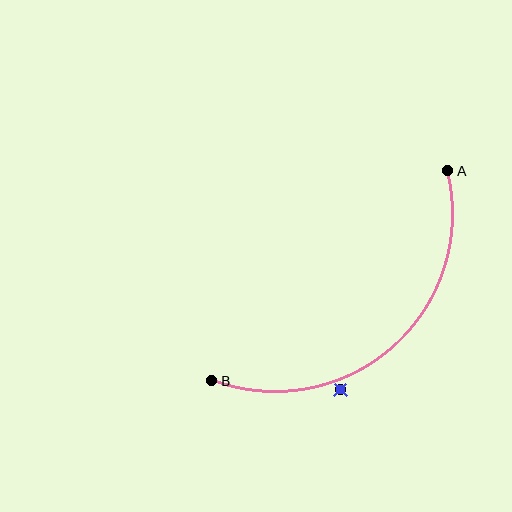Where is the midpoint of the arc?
The arc midpoint is the point on the curve farthest from the straight line joining A and B. It sits below and to the right of that line.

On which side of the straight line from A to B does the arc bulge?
The arc bulges below and to the right of the straight line connecting A and B.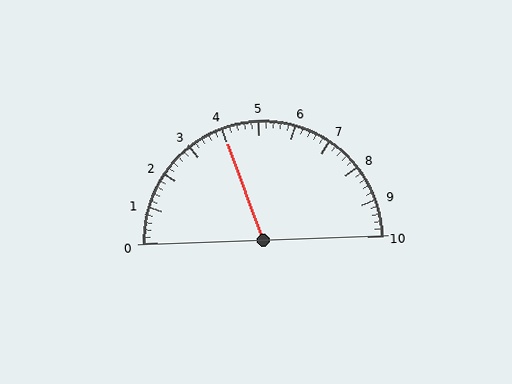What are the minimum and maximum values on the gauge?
The gauge ranges from 0 to 10.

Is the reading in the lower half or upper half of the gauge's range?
The reading is in the lower half of the range (0 to 10).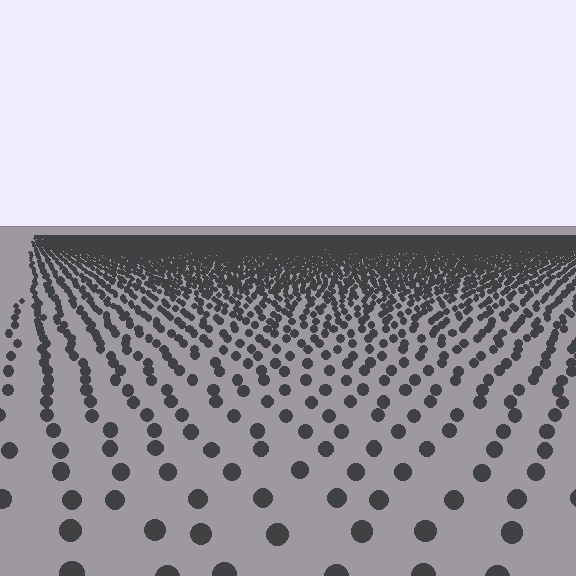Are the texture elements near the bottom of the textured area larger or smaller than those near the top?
Larger. Near the bottom, elements are closer to the viewer and appear at a bigger on-screen size.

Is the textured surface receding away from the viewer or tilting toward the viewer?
The surface is receding away from the viewer. Texture elements get smaller and denser toward the top.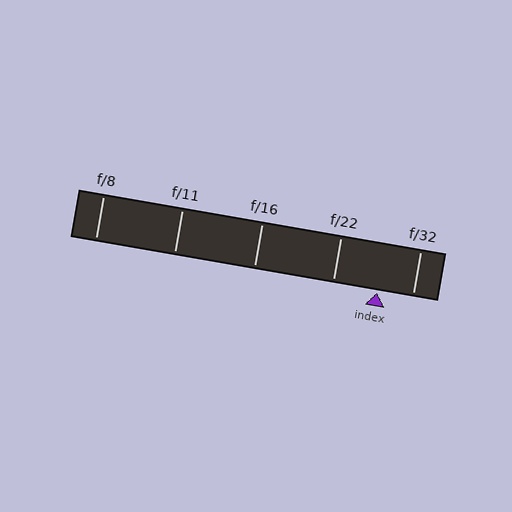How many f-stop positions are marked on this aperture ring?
There are 5 f-stop positions marked.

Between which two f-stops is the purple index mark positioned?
The index mark is between f/22 and f/32.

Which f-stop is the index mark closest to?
The index mark is closest to f/32.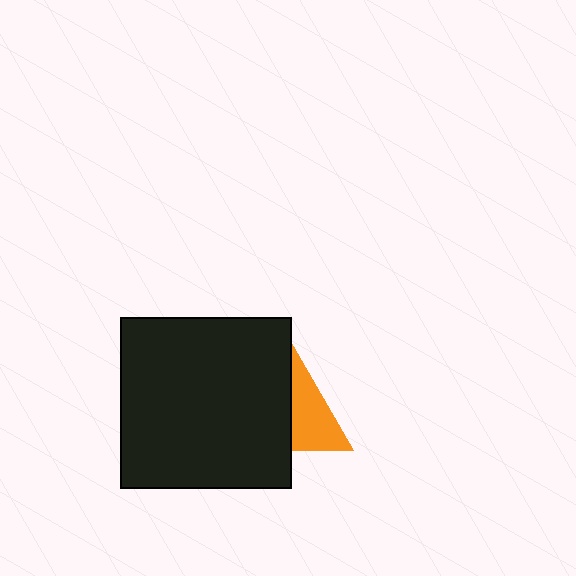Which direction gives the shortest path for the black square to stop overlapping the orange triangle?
Moving left gives the shortest separation.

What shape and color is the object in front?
The object in front is a black square.